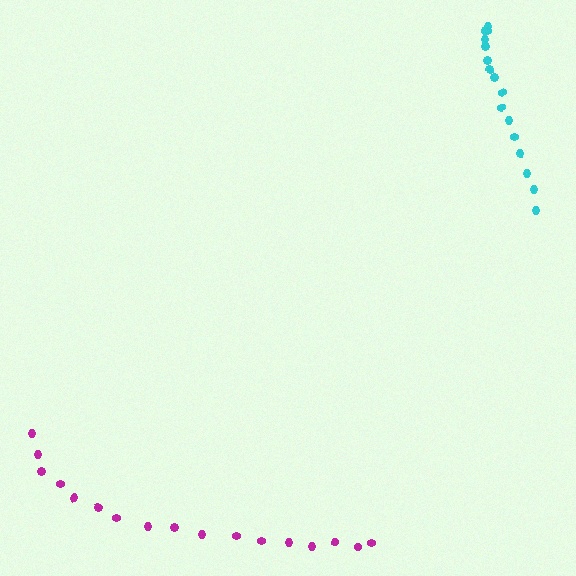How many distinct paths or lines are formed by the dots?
There are 2 distinct paths.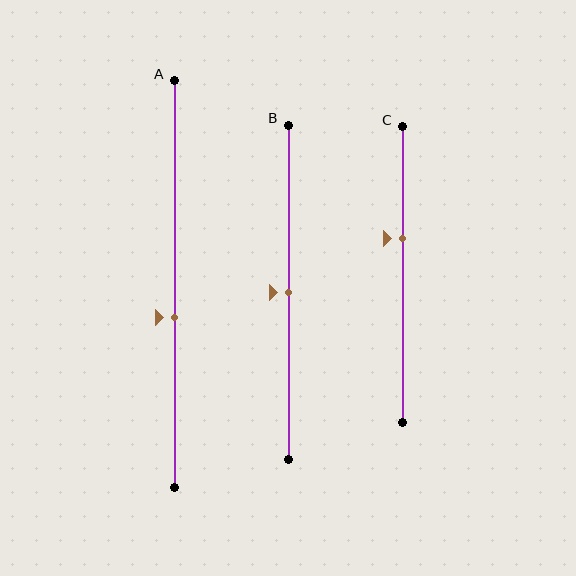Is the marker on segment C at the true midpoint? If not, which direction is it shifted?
No, the marker on segment C is shifted upward by about 12% of the segment length.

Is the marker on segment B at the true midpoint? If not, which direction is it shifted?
Yes, the marker on segment B is at the true midpoint.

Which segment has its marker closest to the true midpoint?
Segment B has its marker closest to the true midpoint.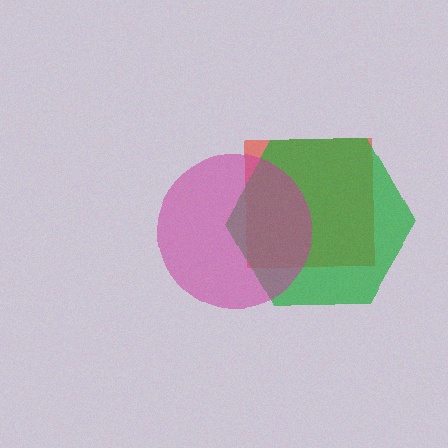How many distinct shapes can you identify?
There are 3 distinct shapes: a red square, a green hexagon, a magenta circle.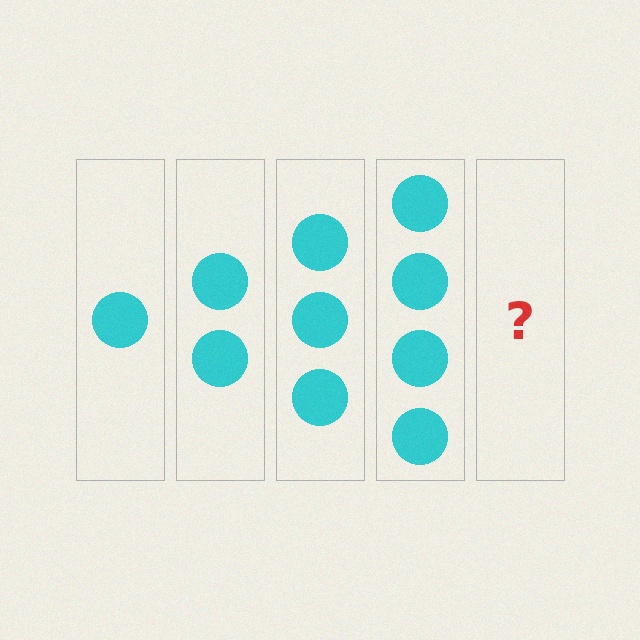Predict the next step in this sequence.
The next step is 5 circles.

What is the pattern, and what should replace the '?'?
The pattern is that each step adds one more circle. The '?' should be 5 circles.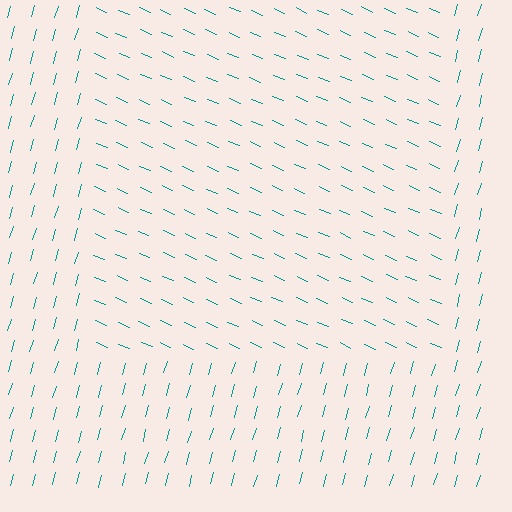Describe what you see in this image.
The image is filled with small teal line segments. A rectangle region in the image has lines oriented differently from the surrounding lines, creating a visible texture boundary.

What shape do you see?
I see a rectangle.